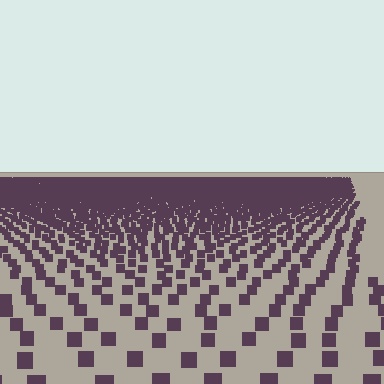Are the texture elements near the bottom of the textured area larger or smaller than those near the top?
Larger. Near the bottom, elements are closer to the viewer and appear at a bigger on-screen size.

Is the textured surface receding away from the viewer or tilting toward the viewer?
The surface is receding away from the viewer. Texture elements get smaller and denser toward the top.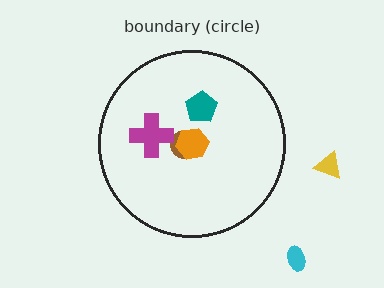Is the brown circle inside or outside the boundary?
Inside.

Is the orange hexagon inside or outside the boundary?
Inside.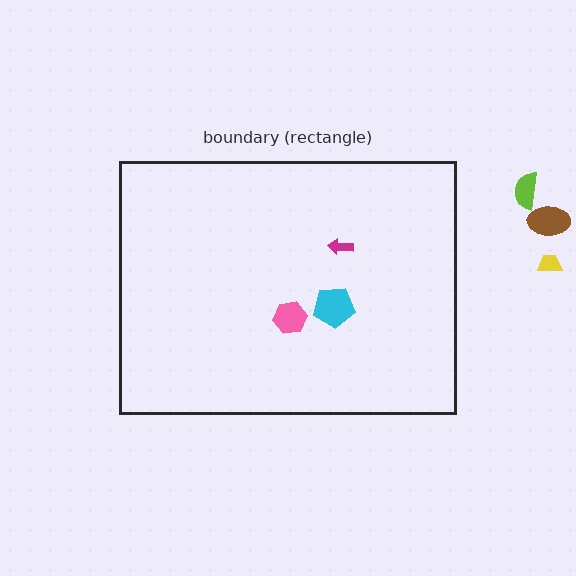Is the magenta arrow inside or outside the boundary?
Inside.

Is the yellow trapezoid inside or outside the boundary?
Outside.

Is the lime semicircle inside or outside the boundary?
Outside.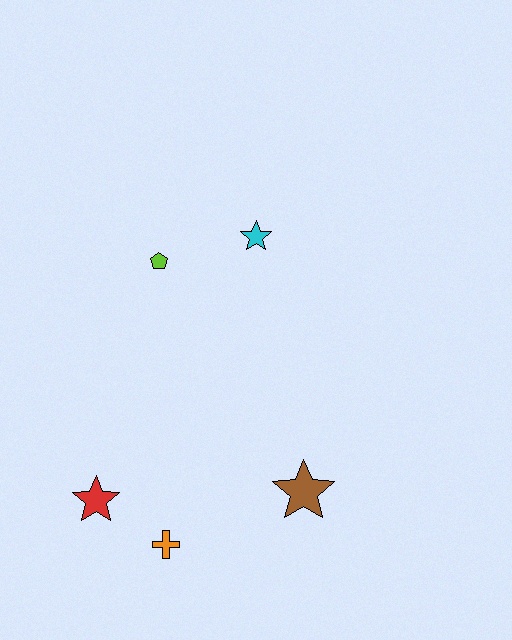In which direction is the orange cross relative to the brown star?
The orange cross is to the left of the brown star.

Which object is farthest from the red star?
The cyan star is farthest from the red star.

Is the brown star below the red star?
No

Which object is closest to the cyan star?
The lime pentagon is closest to the cyan star.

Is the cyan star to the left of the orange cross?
No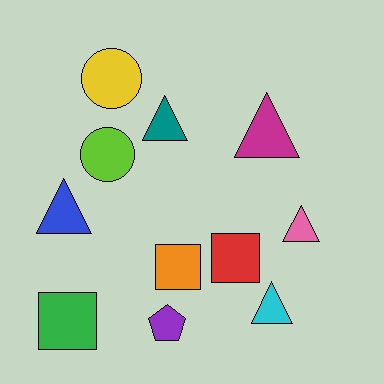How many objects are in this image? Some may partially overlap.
There are 11 objects.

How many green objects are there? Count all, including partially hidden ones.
There is 1 green object.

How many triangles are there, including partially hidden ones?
There are 5 triangles.